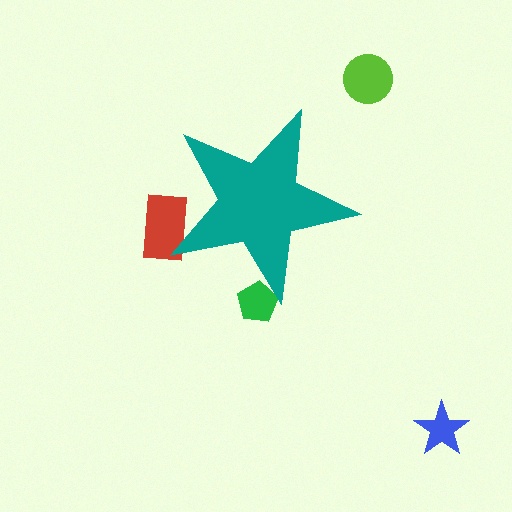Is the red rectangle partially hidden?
Yes, the red rectangle is partially hidden behind the teal star.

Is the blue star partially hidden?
No, the blue star is fully visible.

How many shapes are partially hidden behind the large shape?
2 shapes are partially hidden.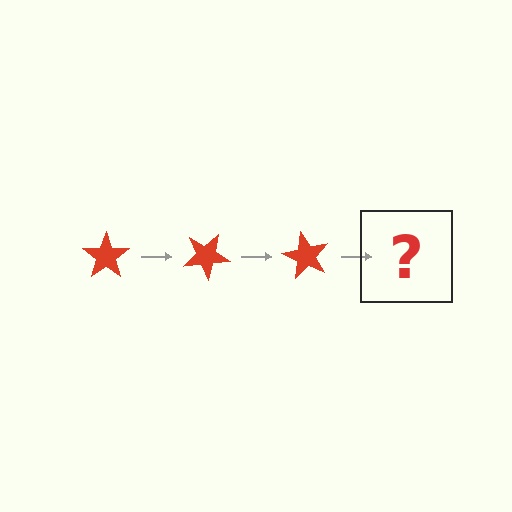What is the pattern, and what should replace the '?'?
The pattern is that the star rotates 30 degrees each step. The '?' should be a red star rotated 90 degrees.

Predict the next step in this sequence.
The next step is a red star rotated 90 degrees.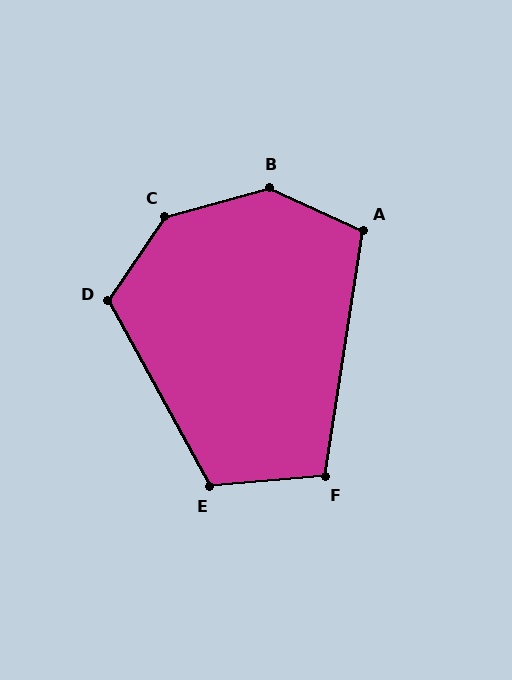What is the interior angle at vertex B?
Approximately 140 degrees (obtuse).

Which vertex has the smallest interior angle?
F, at approximately 103 degrees.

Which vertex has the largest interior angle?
C, at approximately 140 degrees.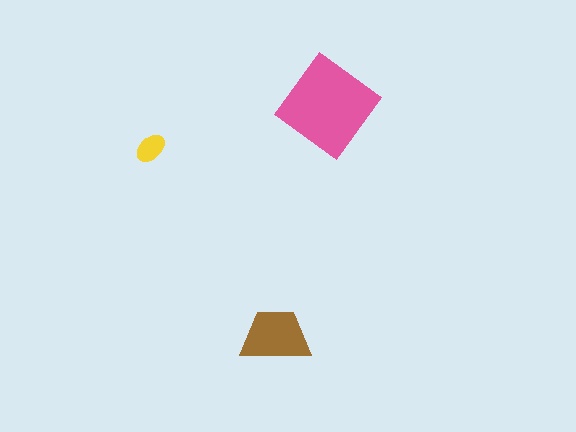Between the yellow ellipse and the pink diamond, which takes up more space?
The pink diamond.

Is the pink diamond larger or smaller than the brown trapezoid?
Larger.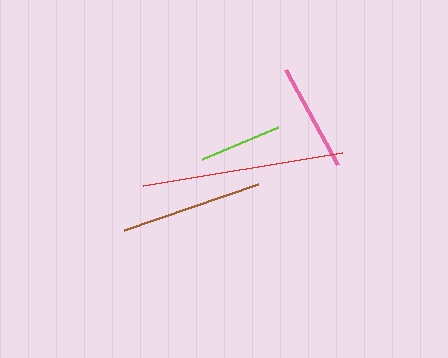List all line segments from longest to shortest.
From longest to shortest: red, brown, pink, lime.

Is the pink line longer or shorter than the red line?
The red line is longer than the pink line.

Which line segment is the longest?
The red line is the longest at approximately 201 pixels.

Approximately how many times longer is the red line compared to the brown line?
The red line is approximately 1.4 times the length of the brown line.